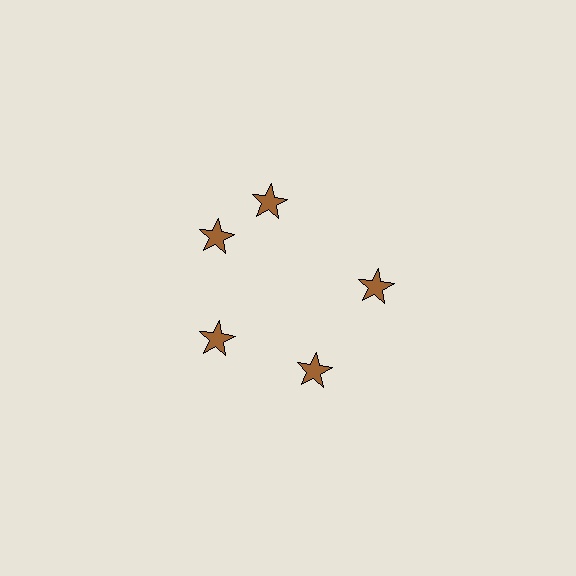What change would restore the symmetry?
The symmetry would be restored by rotating it back into even spacing with its neighbors so that all 5 stars sit at equal angles and equal distance from the center.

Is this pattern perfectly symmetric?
No. The 5 brown stars are arranged in a ring, but one element near the 1 o'clock position is rotated out of alignment along the ring, breaking the 5-fold rotational symmetry.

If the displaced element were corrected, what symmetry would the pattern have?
It would have 5-fold rotational symmetry — the pattern would map onto itself every 72 degrees.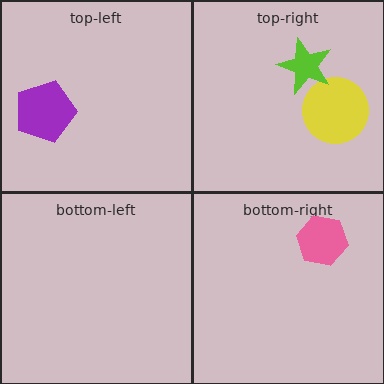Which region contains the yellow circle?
The top-right region.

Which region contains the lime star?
The top-right region.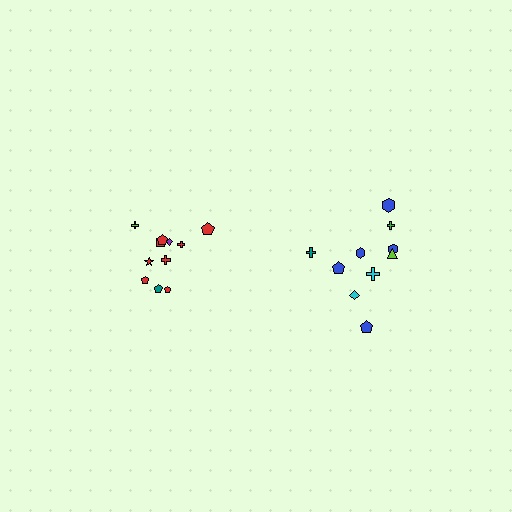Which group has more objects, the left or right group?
The left group.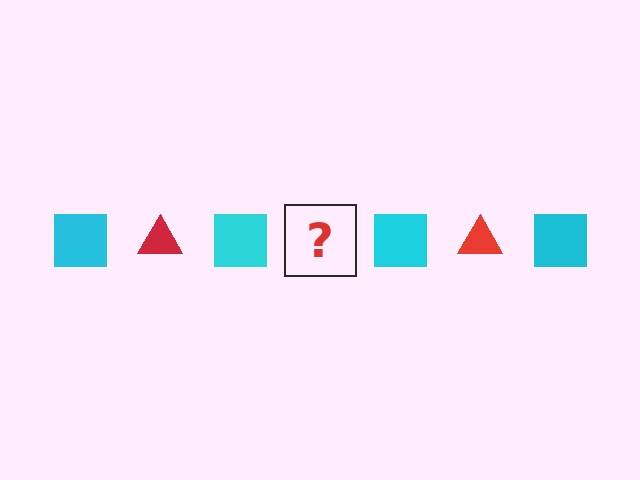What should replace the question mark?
The question mark should be replaced with a red triangle.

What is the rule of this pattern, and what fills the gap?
The rule is that the pattern alternates between cyan square and red triangle. The gap should be filled with a red triangle.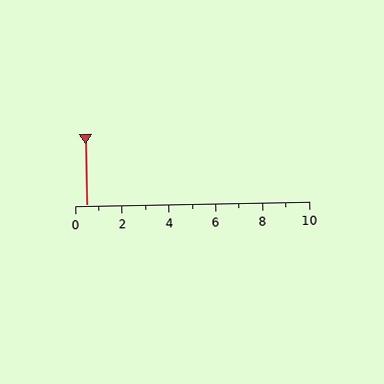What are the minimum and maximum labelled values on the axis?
The axis runs from 0 to 10.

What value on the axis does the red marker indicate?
The marker indicates approximately 0.5.